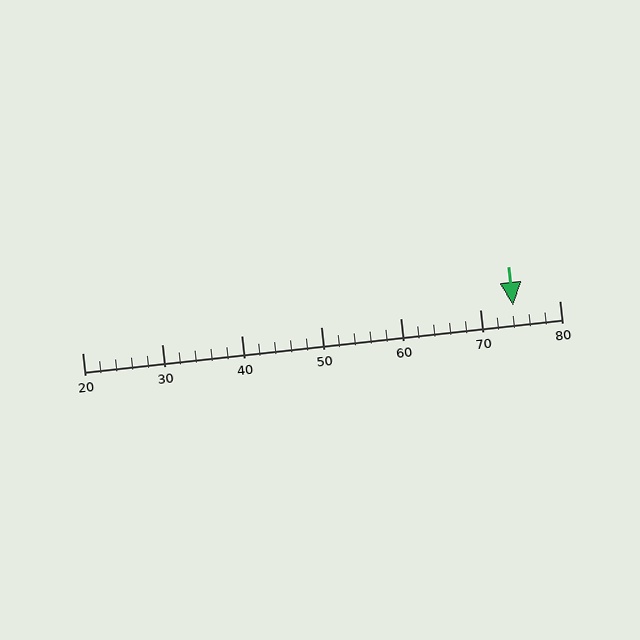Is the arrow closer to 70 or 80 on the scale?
The arrow is closer to 70.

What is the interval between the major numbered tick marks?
The major tick marks are spaced 10 units apart.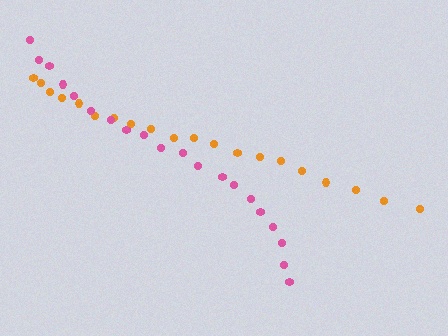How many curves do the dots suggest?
There are 2 distinct paths.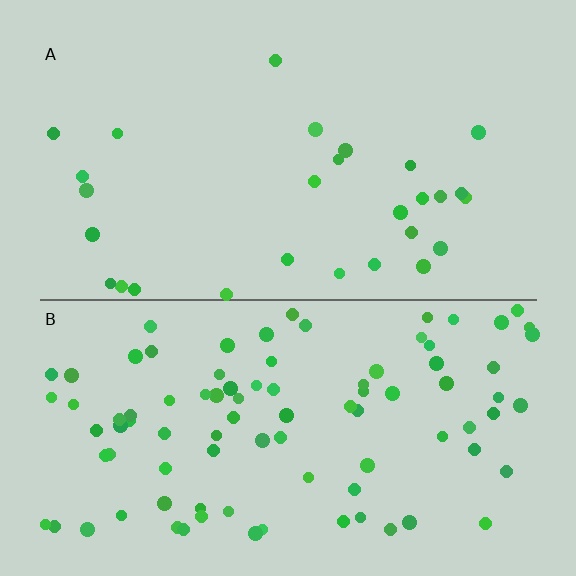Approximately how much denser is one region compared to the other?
Approximately 3.2× — region B over region A.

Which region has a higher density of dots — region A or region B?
B (the bottom).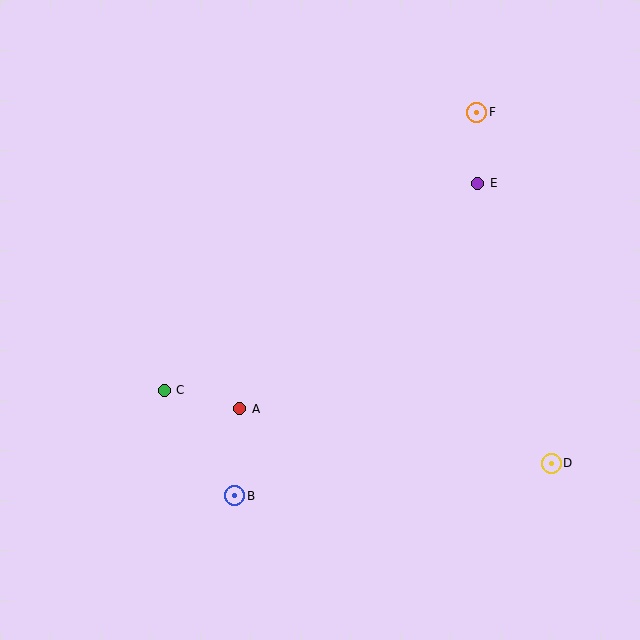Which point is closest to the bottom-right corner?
Point D is closest to the bottom-right corner.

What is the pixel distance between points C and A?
The distance between C and A is 78 pixels.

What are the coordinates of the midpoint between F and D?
The midpoint between F and D is at (514, 288).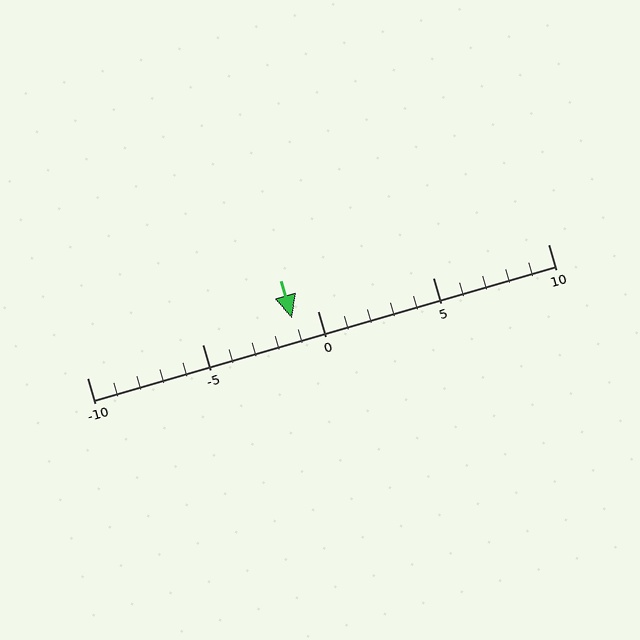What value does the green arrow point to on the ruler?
The green arrow points to approximately -1.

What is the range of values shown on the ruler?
The ruler shows values from -10 to 10.